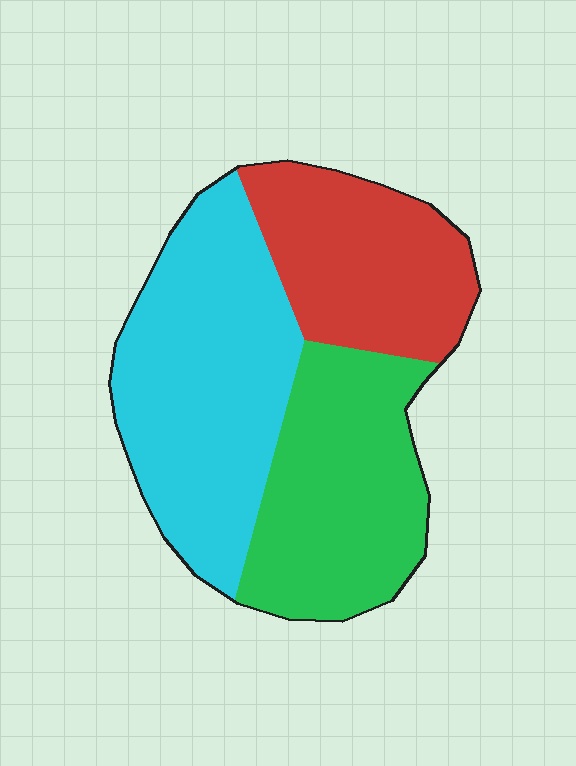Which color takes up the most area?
Cyan, at roughly 40%.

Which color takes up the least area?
Red, at roughly 25%.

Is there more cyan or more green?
Cyan.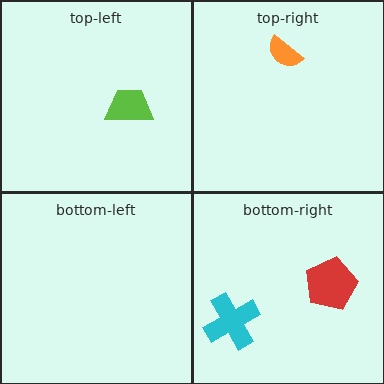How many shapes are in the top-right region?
1.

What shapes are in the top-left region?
The lime trapezoid.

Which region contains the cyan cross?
The bottom-right region.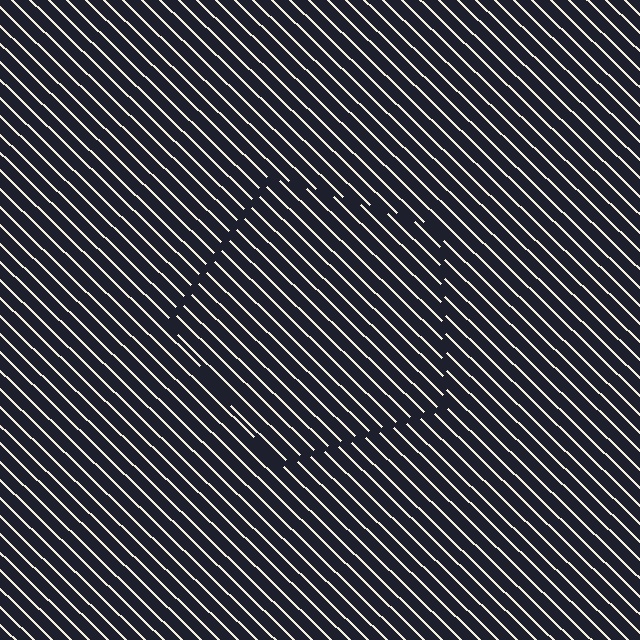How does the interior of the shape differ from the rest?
The interior of the shape contains the same grating, shifted by half a period — the contour is defined by the phase discontinuity where line-ends from the inner and outer gratings abut.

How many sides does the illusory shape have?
5 sides — the line-ends trace a pentagon.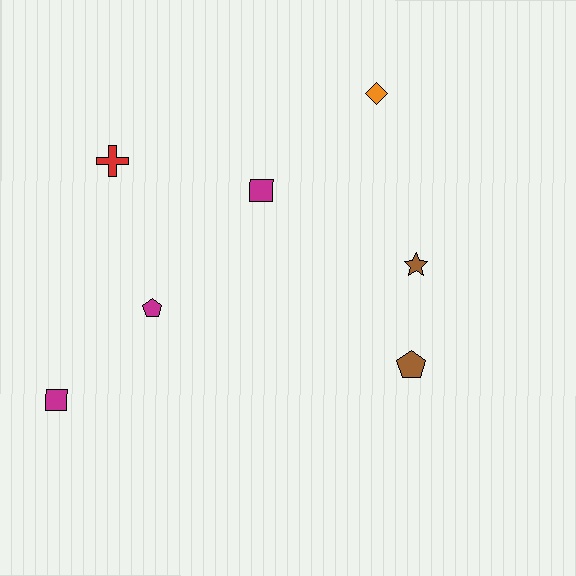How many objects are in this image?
There are 7 objects.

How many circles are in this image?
There are no circles.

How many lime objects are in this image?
There are no lime objects.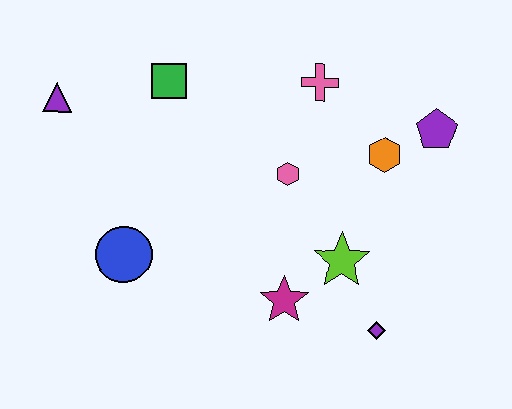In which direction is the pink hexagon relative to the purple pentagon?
The pink hexagon is to the left of the purple pentagon.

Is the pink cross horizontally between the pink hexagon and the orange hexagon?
Yes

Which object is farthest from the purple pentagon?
The purple triangle is farthest from the purple pentagon.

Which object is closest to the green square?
The purple triangle is closest to the green square.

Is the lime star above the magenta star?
Yes